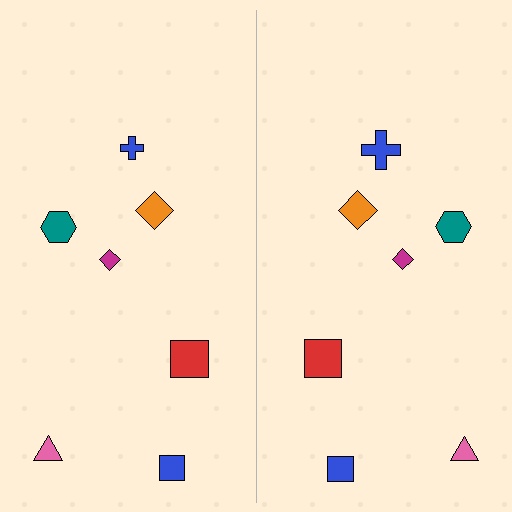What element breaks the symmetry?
The blue cross on the right side has a different size than its mirror counterpart.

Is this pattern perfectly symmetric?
No, the pattern is not perfectly symmetric. The blue cross on the right side has a different size than its mirror counterpart.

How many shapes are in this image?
There are 14 shapes in this image.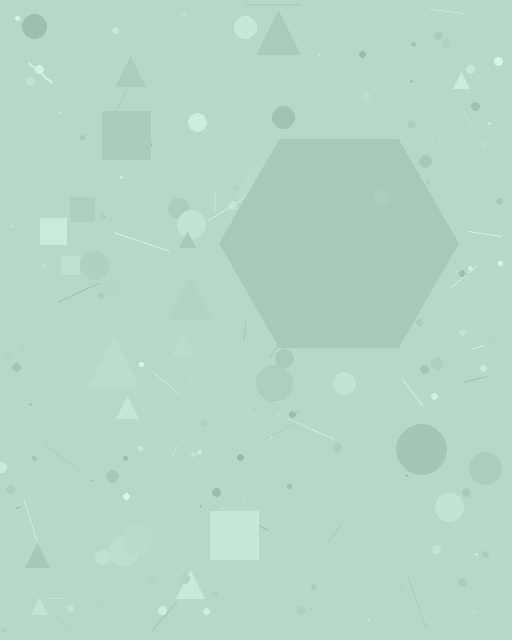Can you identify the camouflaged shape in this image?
The camouflaged shape is a hexagon.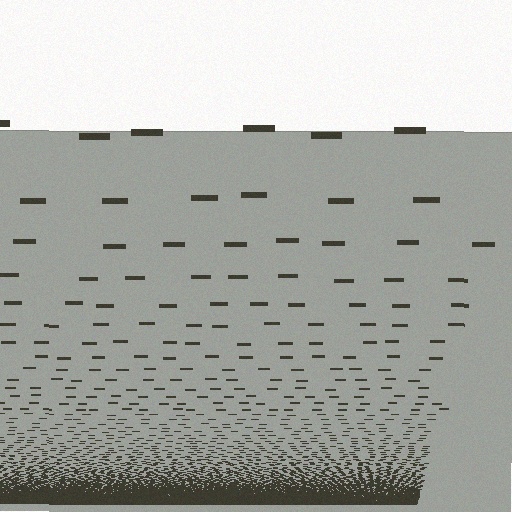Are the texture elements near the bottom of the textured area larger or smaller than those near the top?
Smaller. The gradient is inverted — elements near the bottom are smaller and denser.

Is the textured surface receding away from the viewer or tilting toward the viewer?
The surface appears to tilt toward the viewer. Texture elements get larger and sparser toward the top.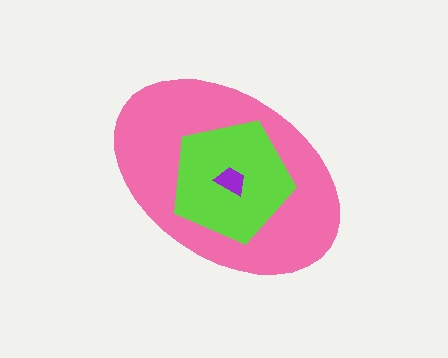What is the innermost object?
The purple trapezoid.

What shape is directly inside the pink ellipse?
The lime pentagon.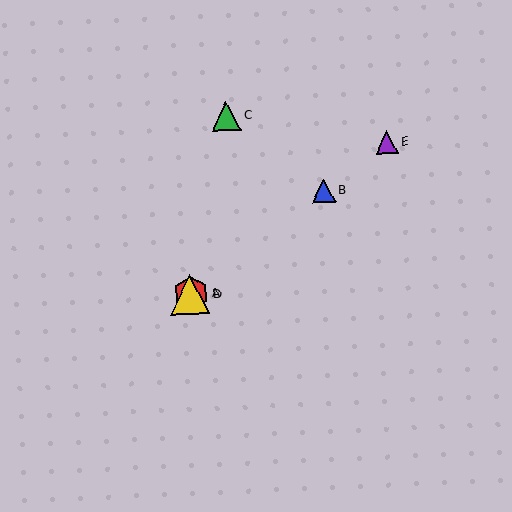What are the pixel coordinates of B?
Object B is at (324, 191).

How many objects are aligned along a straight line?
4 objects (A, B, D, E) are aligned along a straight line.